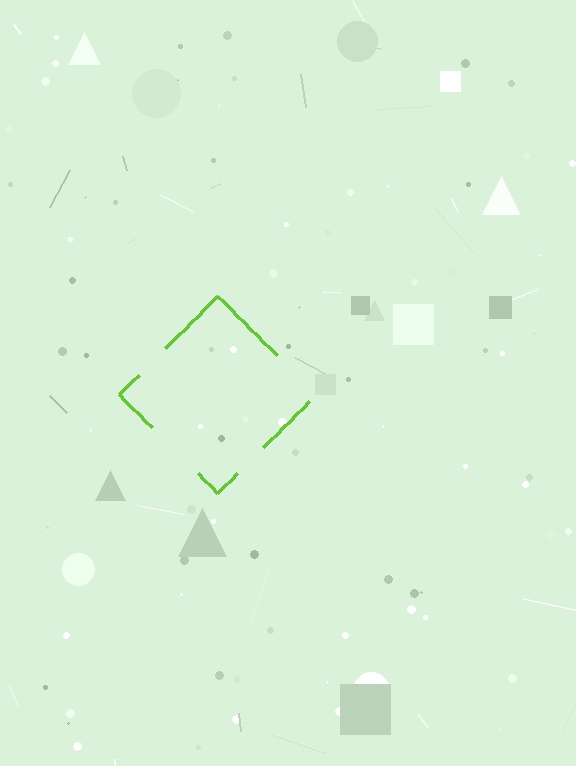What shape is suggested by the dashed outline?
The dashed outline suggests a diamond.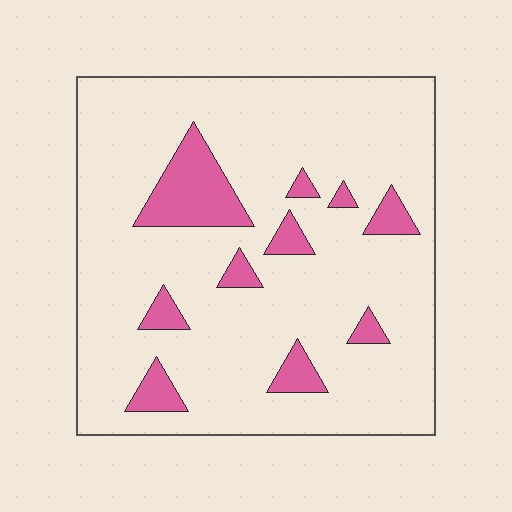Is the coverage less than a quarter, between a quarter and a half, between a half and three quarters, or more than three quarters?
Less than a quarter.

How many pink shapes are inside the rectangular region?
10.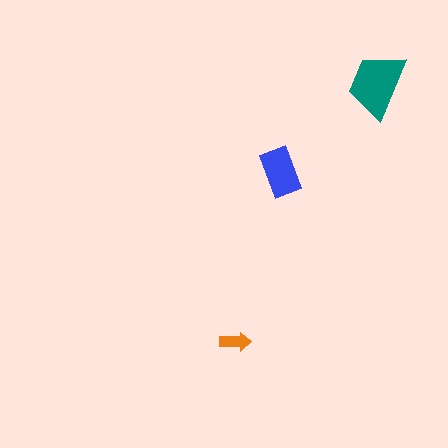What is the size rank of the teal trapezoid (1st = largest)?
1st.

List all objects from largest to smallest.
The teal trapezoid, the blue rectangle, the orange arrow.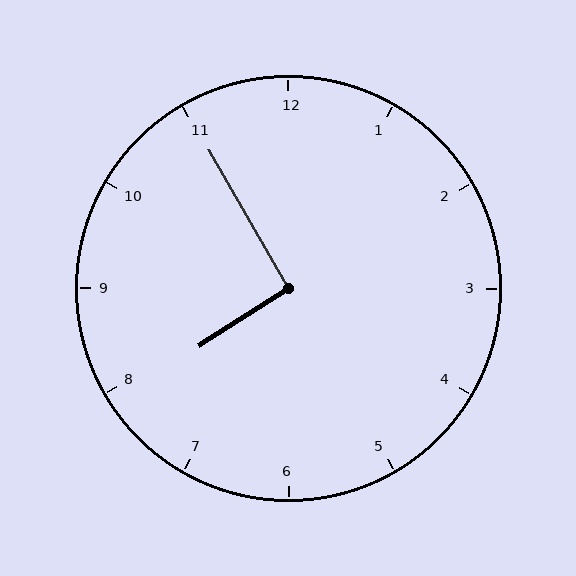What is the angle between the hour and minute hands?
Approximately 92 degrees.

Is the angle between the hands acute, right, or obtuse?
It is right.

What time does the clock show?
7:55.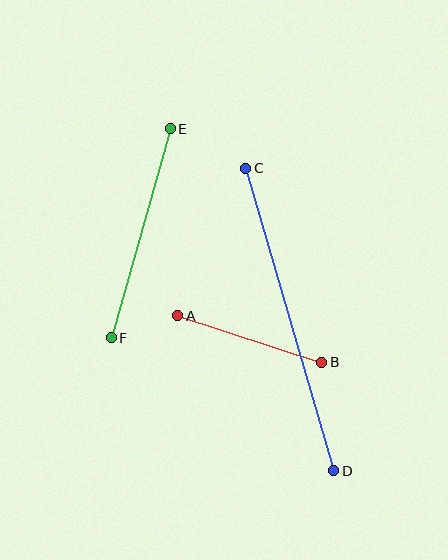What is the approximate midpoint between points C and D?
The midpoint is at approximately (290, 319) pixels.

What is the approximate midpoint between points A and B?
The midpoint is at approximately (250, 339) pixels.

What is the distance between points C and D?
The distance is approximately 315 pixels.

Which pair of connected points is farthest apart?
Points C and D are farthest apart.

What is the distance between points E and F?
The distance is approximately 217 pixels.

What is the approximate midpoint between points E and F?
The midpoint is at approximately (141, 233) pixels.